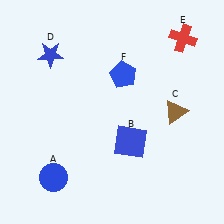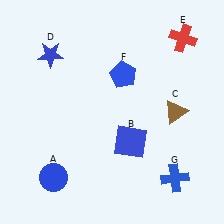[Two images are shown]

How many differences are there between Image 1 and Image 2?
There is 1 difference between the two images.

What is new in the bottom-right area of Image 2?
A blue cross (G) was added in the bottom-right area of Image 2.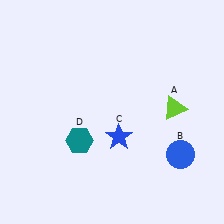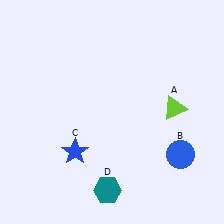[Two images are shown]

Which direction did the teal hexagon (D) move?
The teal hexagon (D) moved down.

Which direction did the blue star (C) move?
The blue star (C) moved left.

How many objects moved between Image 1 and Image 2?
2 objects moved between the two images.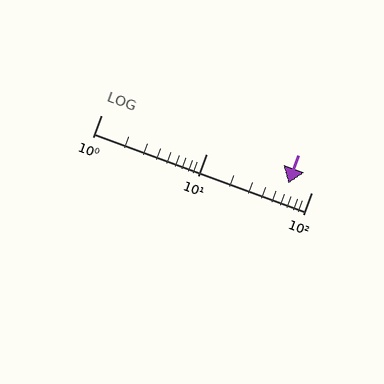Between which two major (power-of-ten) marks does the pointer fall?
The pointer is between 10 and 100.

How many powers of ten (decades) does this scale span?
The scale spans 2 decades, from 1 to 100.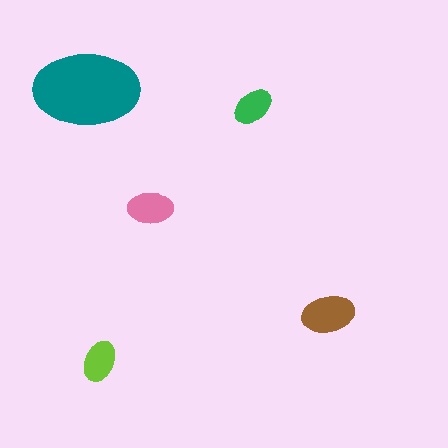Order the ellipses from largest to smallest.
the teal one, the brown one, the pink one, the lime one, the green one.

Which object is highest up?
The teal ellipse is topmost.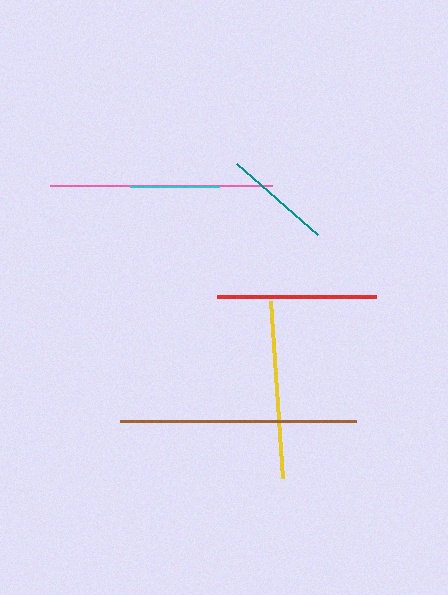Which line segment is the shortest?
The cyan line is the shortest at approximately 89 pixels.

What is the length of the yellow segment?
The yellow segment is approximately 178 pixels long.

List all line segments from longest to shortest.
From longest to shortest: brown, pink, yellow, red, teal, cyan.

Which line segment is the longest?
The brown line is the longest at approximately 236 pixels.